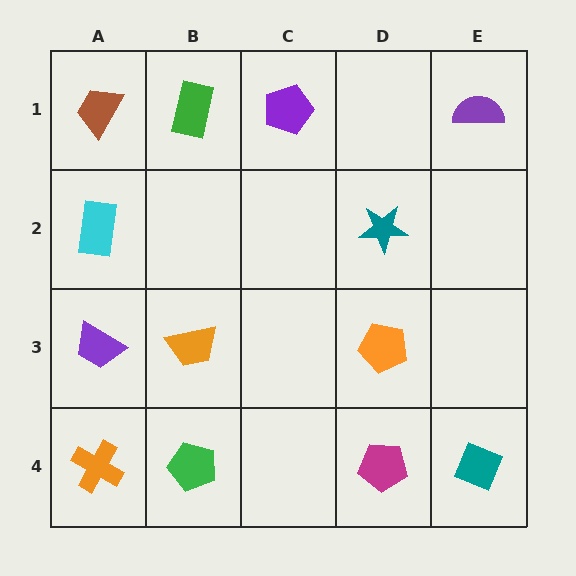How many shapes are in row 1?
4 shapes.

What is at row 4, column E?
A teal diamond.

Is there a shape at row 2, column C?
No, that cell is empty.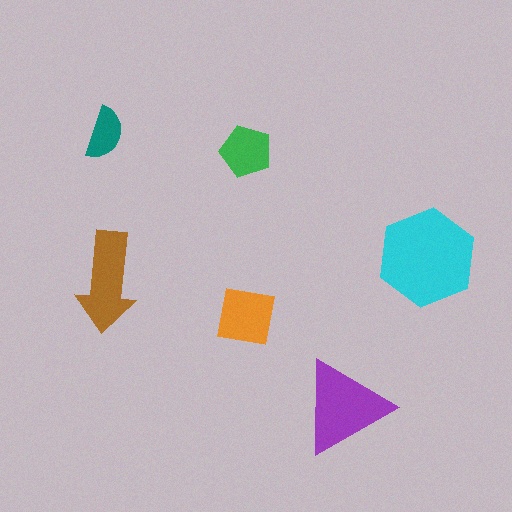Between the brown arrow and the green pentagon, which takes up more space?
The brown arrow.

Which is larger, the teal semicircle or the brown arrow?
The brown arrow.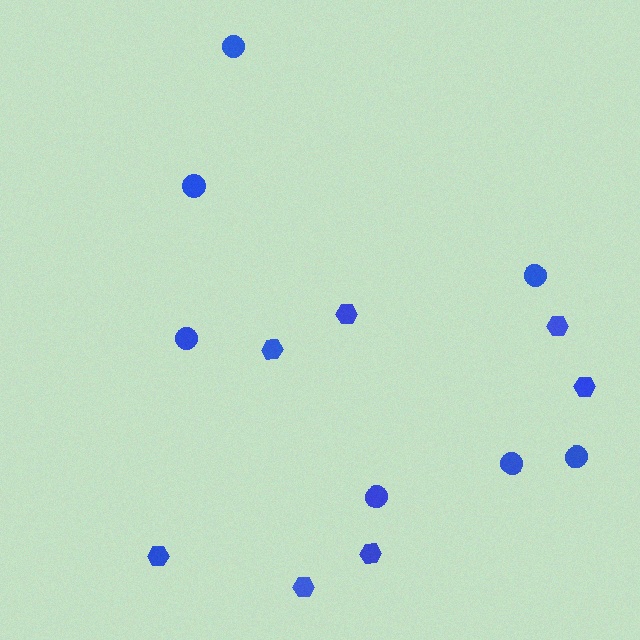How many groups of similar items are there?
There are 2 groups: one group of hexagons (7) and one group of circles (7).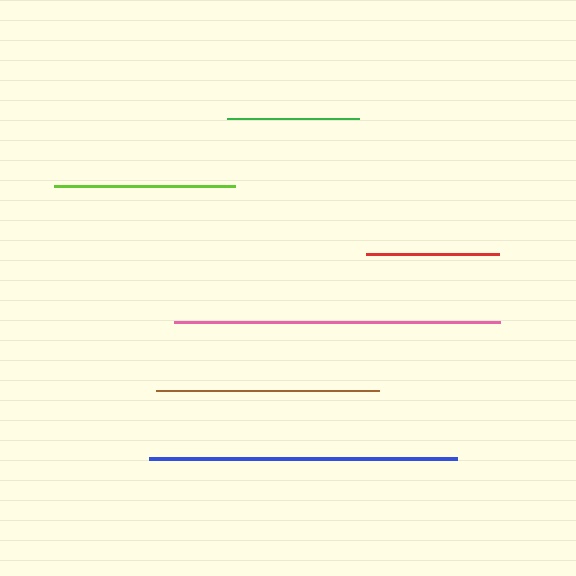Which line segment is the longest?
The pink line is the longest at approximately 326 pixels.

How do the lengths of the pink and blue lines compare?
The pink and blue lines are approximately the same length.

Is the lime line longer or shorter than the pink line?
The pink line is longer than the lime line.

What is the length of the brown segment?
The brown segment is approximately 223 pixels long.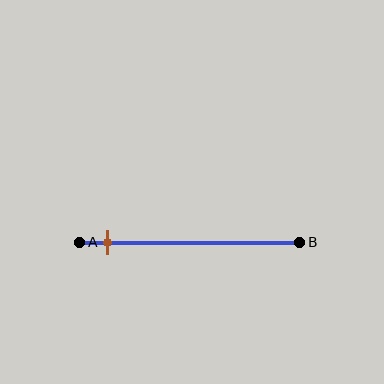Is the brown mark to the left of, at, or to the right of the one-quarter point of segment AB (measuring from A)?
The brown mark is to the left of the one-quarter point of segment AB.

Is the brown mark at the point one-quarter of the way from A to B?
No, the mark is at about 15% from A, not at the 25% one-quarter point.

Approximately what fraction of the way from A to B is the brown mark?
The brown mark is approximately 15% of the way from A to B.